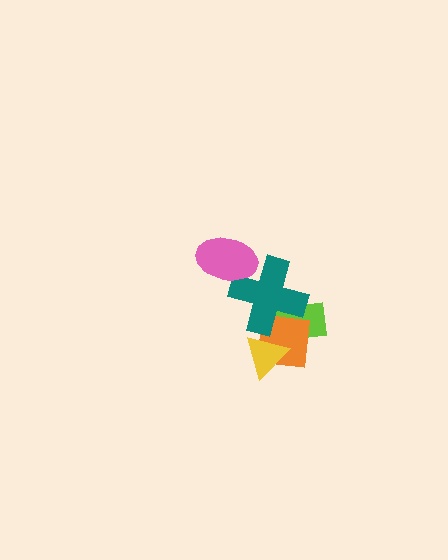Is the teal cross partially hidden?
Yes, it is partially covered by another shape.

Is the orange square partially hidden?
Yes, it is partially covered by another shape.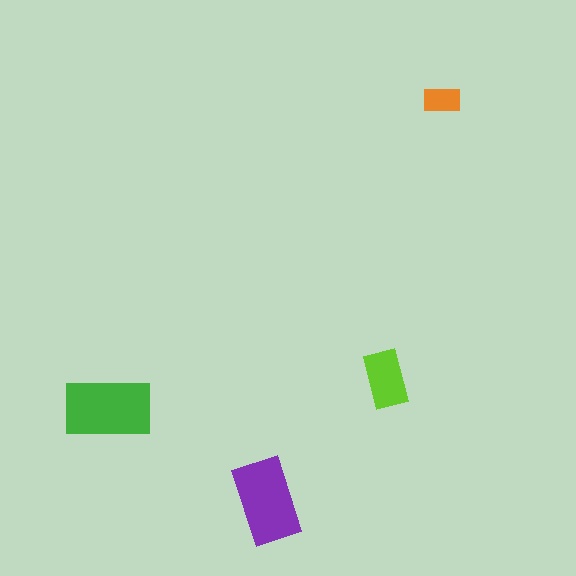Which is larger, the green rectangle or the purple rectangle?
The green one.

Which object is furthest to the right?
The orange rectangle is rightmost.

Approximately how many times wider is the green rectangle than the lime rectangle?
About 1.5 times wider.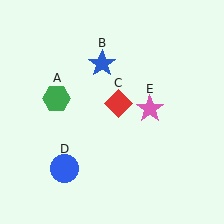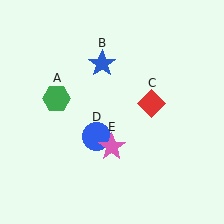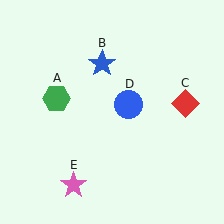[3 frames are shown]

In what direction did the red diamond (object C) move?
The red diamond (object C) moved right.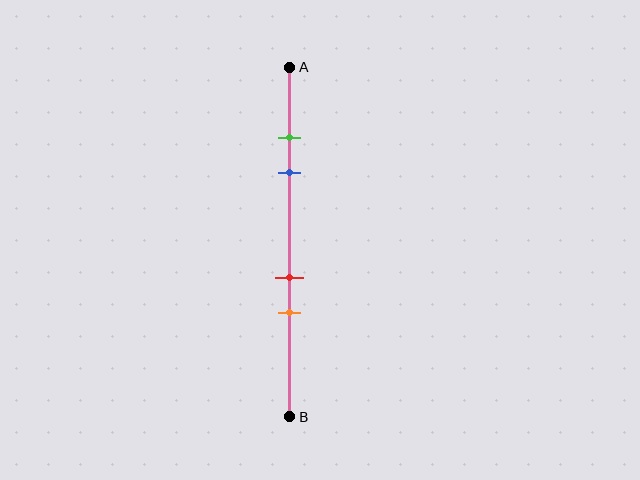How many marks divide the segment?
There are 4 marks dividing the segment.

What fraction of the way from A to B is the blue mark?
The blue mark is approximately 30% (0.3) of the way from A to B.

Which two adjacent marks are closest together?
The green and blue marks are the closest adjacent pair.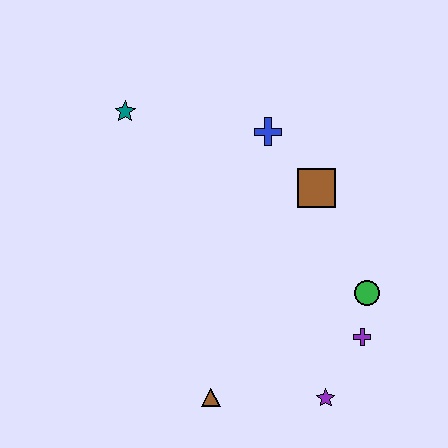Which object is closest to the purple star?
The purple cross is closest to the purple star.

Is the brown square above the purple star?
Yes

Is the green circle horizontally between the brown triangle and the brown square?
No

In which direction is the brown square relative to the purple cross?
The brown square is above the purple cross.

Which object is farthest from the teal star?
The purple star is farthest from the teal star.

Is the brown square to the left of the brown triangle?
No